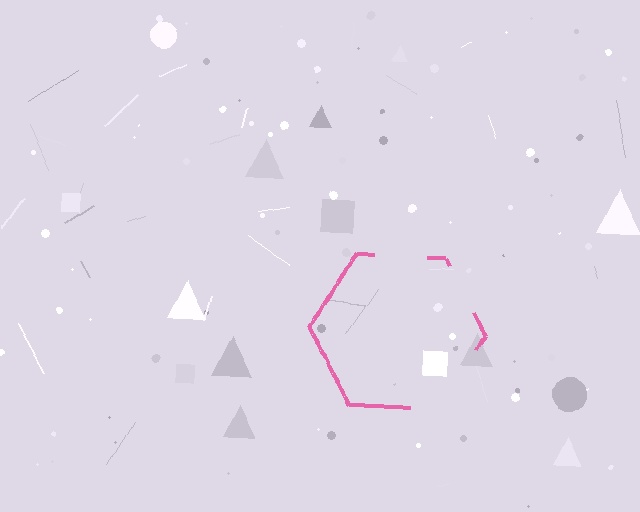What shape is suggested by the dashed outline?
The dashed outline suggests a hexagon.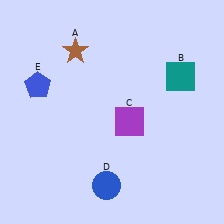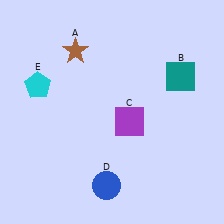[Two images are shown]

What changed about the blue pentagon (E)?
In Image 1, E is blue. In Image 2, it changed to cyan.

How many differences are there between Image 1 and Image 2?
There is 1 difference between the two images.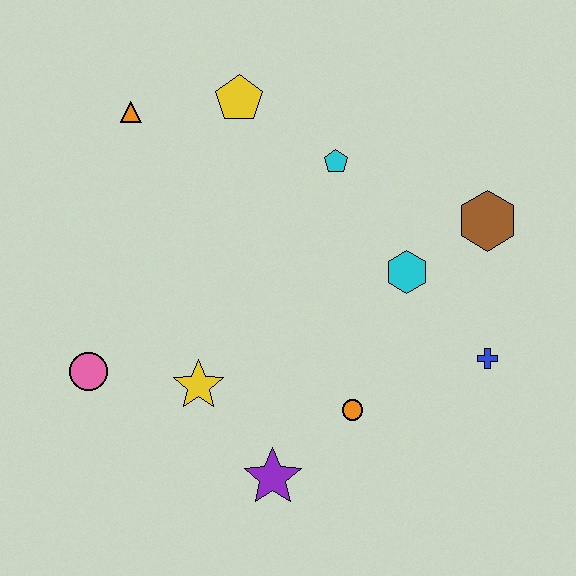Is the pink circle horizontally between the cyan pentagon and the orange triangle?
No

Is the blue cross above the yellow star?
Yes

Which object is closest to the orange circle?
The purple star is closest to the orange circle.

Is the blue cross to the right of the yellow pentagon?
Yes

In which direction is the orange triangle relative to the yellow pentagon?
The orange triangle is to the left of the yellow pentagon.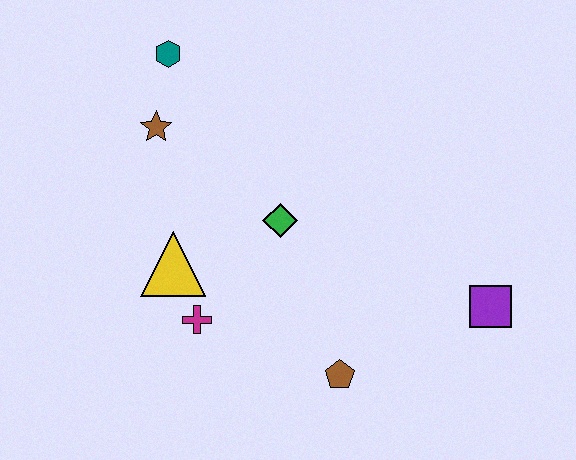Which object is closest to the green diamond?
The yellow triangle is closest to the green diamond.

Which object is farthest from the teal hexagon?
The purple square is farthest from the teal hexagon.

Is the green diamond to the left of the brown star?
No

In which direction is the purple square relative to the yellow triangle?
The purple square is to the right of the yellow triangle.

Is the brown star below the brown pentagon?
No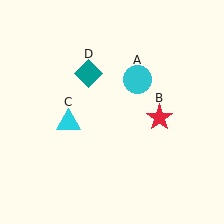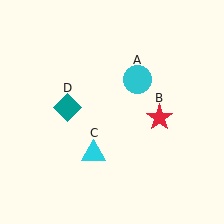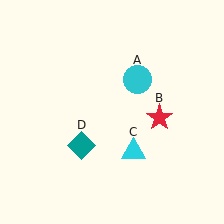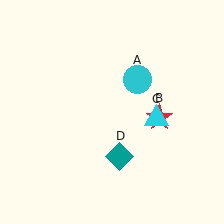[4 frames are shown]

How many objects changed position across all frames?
2 objects changed position: cyan triangle (object C), teal diamond (object D).